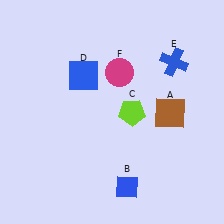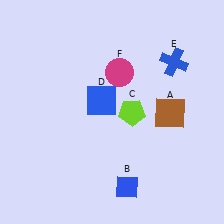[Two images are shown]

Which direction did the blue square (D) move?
The blue square (D) moved down.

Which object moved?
The blue square (D) moved down.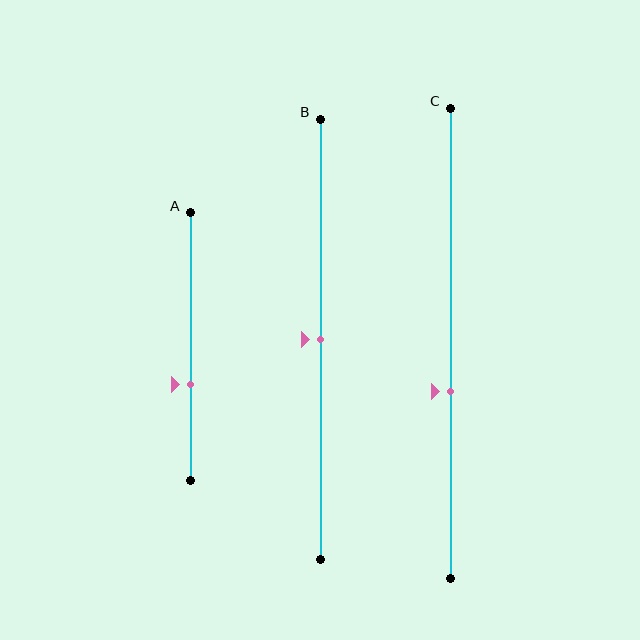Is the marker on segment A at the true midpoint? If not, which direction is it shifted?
No, the marker on segment A is shifted downward by about 14% of the segment length.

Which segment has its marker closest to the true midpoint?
Segment B has its marker closest to the true midpoint.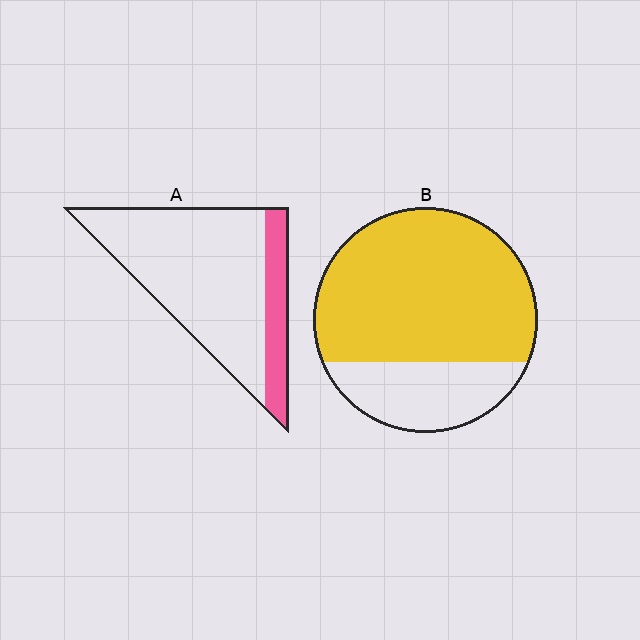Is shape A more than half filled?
No.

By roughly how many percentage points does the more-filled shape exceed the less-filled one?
By roughly 55 percentage points (B over A).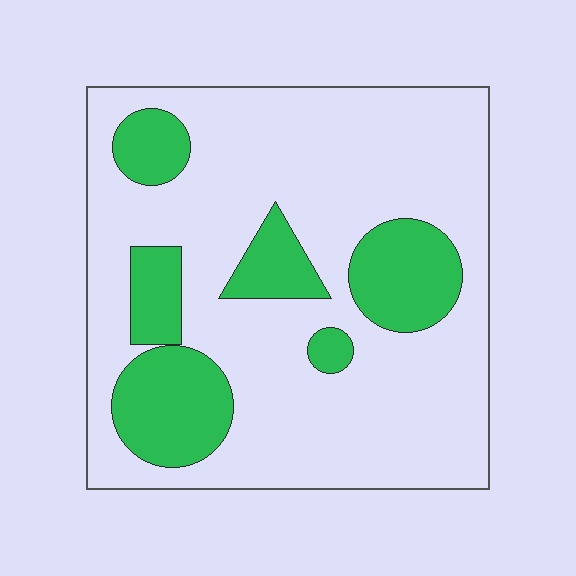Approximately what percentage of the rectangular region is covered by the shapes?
Approximately 25%.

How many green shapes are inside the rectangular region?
6.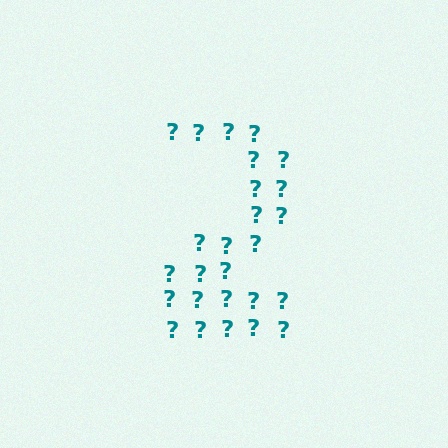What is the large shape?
The large shape is the digit 2.